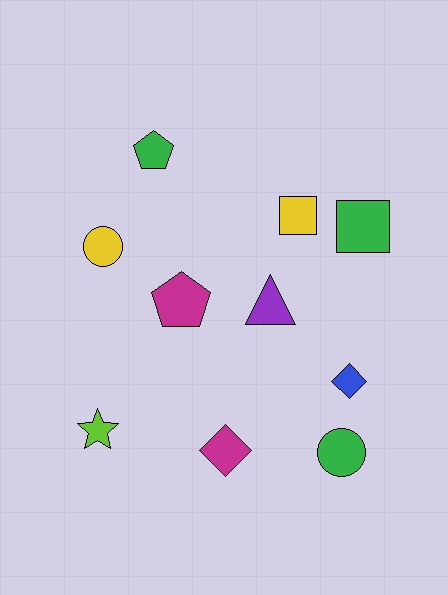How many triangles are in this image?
There is 1 triangle.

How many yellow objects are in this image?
There are 2 yellow objects.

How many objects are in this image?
There are 10 objects.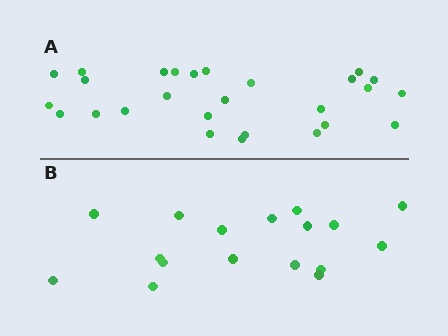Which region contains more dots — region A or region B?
Region A (the top region) has more dots.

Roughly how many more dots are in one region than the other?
Region A has roughly 10 or so more dots than region B.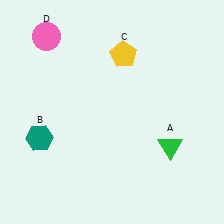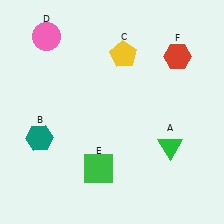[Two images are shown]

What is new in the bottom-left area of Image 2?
A green square (E) was added in the bottom-left area of Image 2.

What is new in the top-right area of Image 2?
A red hexagon (F) was added in the top-right area of Image 2.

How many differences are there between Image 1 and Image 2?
There are 2 differences between the two images.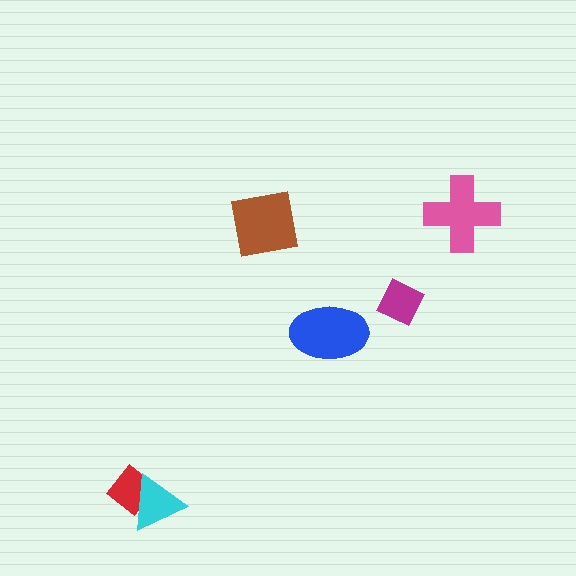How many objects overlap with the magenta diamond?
0 objects overlap with the magenta diamond.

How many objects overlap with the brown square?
0 objects overlap with the brown square.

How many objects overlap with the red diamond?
1 object overlaps with the red diamond.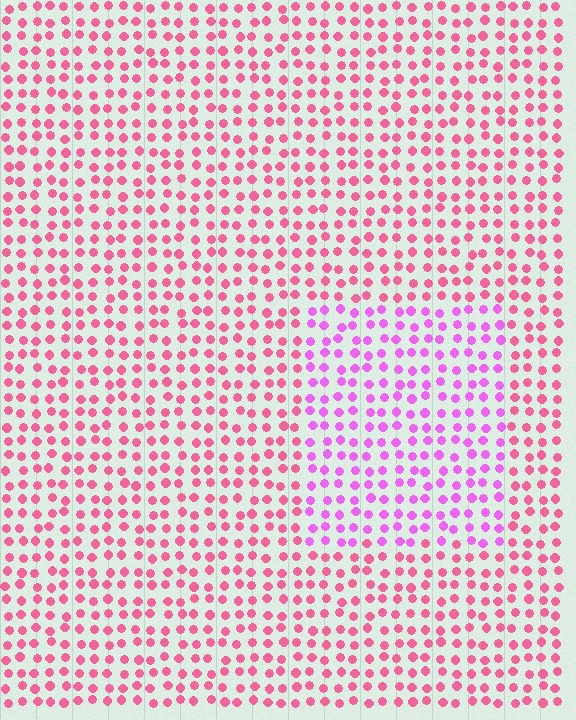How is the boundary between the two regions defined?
The boundary is defined purely by a slight shift in hue (about 37 degrees). Spacing, size, and orientation are identical on both sides.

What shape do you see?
I see a rectangle.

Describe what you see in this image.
The image is filled with small pink elements in a uniform arrangement. A rectangle-shaped region is visible where the elements are tinted to a slightly different hue, forming a subtle color boundary.